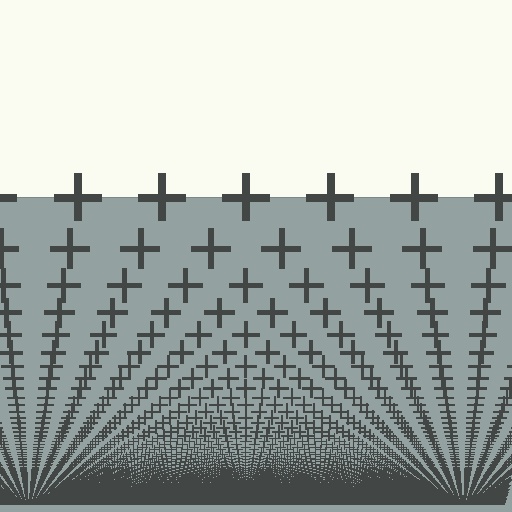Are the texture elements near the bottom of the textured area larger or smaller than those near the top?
Smaller. The gradient is inverted — elements near the bottom are smaller and denser.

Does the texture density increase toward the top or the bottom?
Density increases toward the bottom.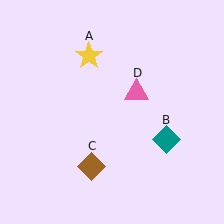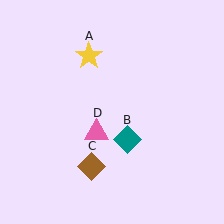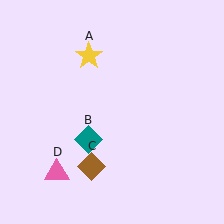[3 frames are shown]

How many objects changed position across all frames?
2 objects changed position: teal diamond (object B), pink triangle (object D).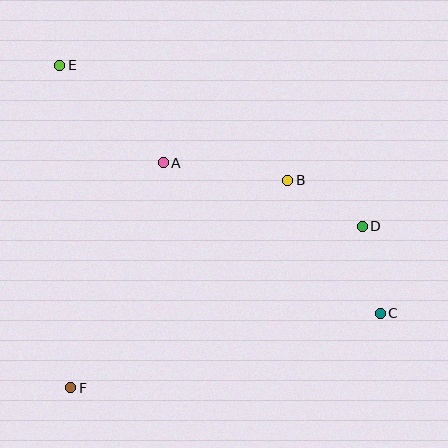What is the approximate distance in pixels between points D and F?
The distance between D and F is approximately 333 pixels.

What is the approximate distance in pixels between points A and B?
The distance between A and B is approximately 126 pixels.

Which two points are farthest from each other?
Points C and E are farthest from each other.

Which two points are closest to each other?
Points B and D are closest to each other.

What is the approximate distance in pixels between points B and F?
The distance between B and F is approximately 300 pixels.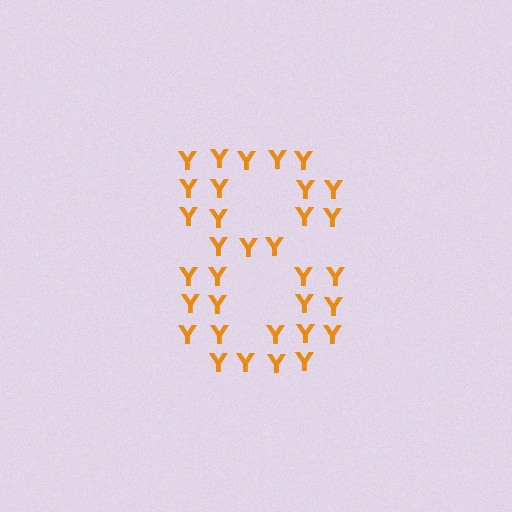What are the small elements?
The small elements are letter Y's.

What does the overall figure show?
The overall figure shows the digit 8.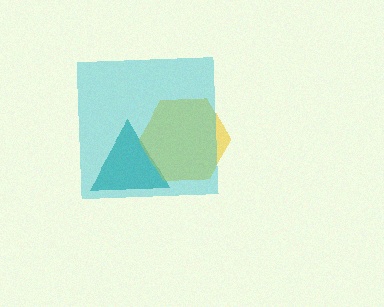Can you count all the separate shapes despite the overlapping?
Yes, there are 3 separate shapes.